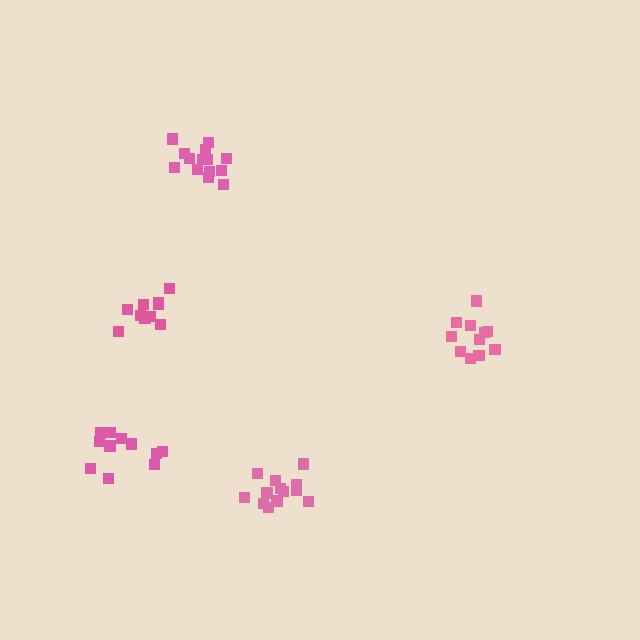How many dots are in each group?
Group 1: 11 dots, Group 2: 11 dots, Group 3: 13 dots, Group 4: 14 dots, Group 5: 11 dots (60 total).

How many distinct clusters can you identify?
There are 5 distinct clusters.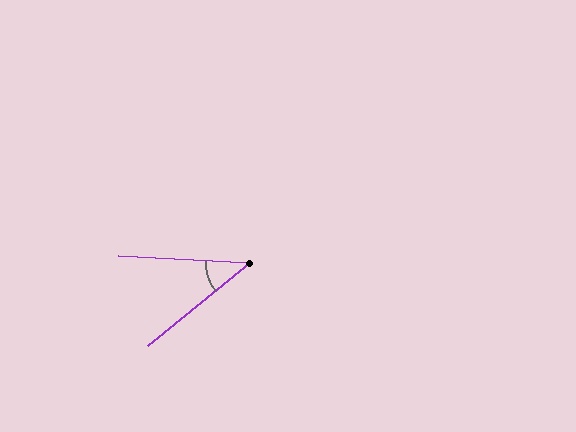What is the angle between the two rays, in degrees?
Approximately 42 degrees.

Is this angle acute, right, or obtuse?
It is acute.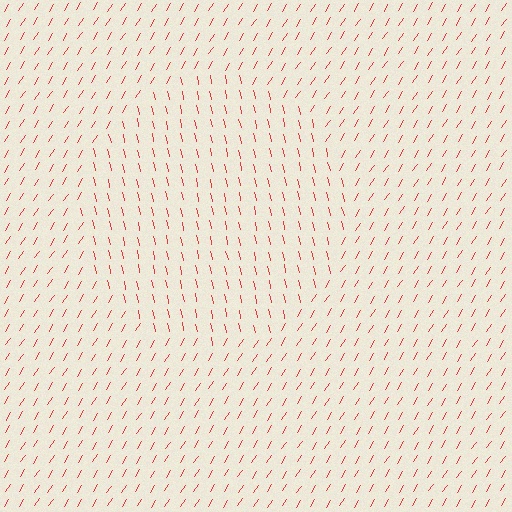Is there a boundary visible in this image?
Yes, there is a texture boundary formed by a change in line orientation.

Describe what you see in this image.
The image is filled with small red line segments. A circle region in the image has lines oriented differently from the surrounding lines, creating a visible texture boundary.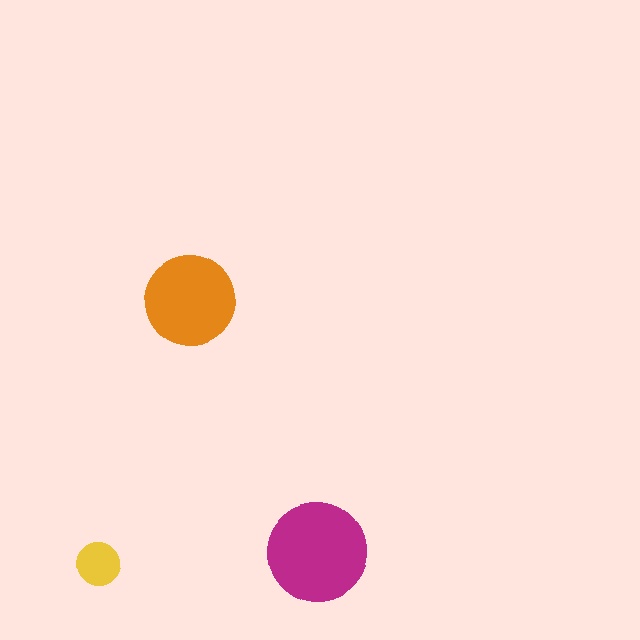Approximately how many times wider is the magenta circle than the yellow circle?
About 2.5 times wider.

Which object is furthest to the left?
The yellow circle is leftmost.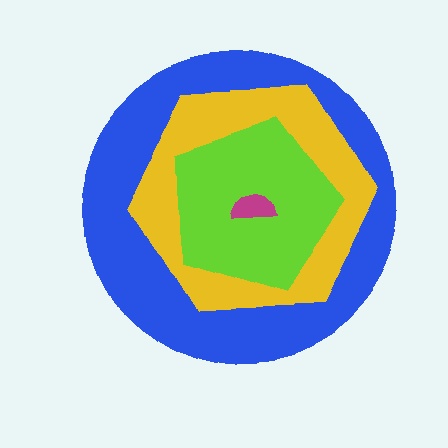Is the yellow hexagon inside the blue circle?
Yes.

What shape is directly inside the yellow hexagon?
The lime pentagon.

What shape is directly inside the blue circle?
The yellow hexagon.